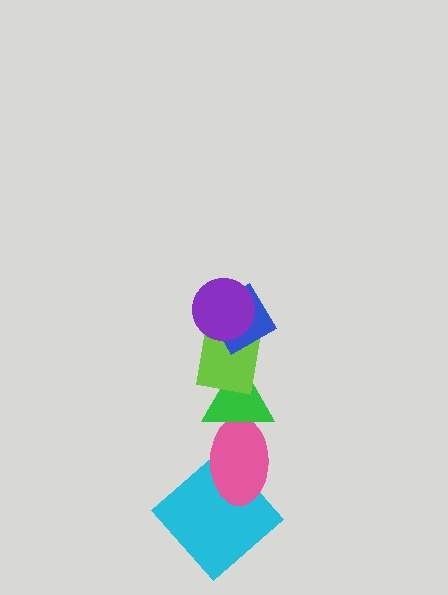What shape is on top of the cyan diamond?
The pink ellipse is on top of the cyan diamond.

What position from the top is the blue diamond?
The blue diamond is 2nd from the top.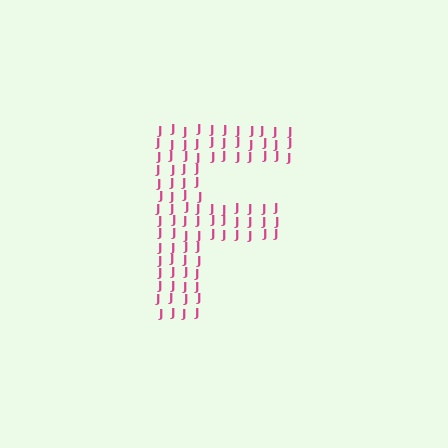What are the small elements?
The small elements are letter J's.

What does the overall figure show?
The overall figure shows the letter F.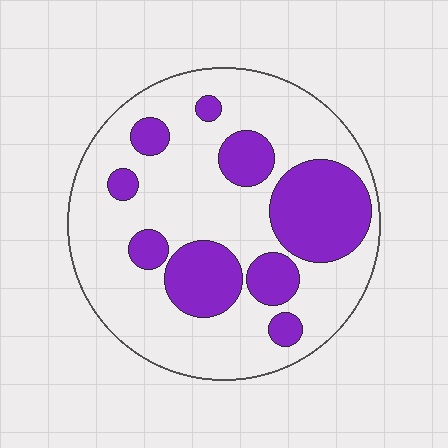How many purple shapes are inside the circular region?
9.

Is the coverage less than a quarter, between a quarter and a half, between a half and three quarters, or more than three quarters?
Between a quarter and a half.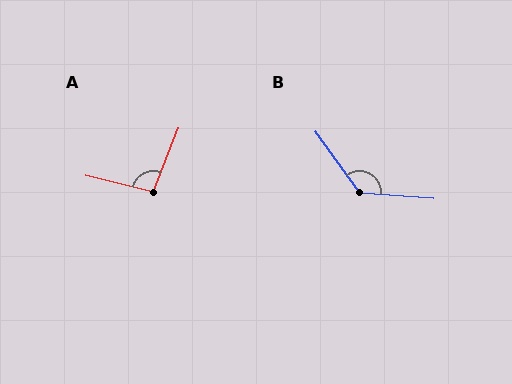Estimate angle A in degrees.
Approximately 97 degrees.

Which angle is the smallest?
A, at approximately 97 degrees.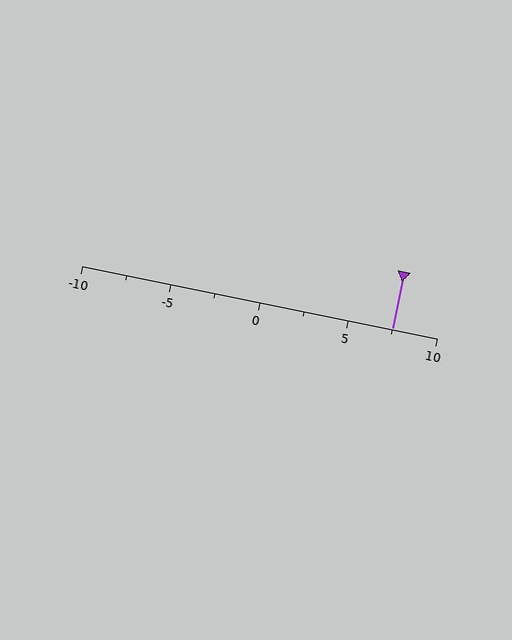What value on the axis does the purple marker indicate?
The marker indicates approximately 7.5.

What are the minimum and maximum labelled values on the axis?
The axis runs from -10 to 10.